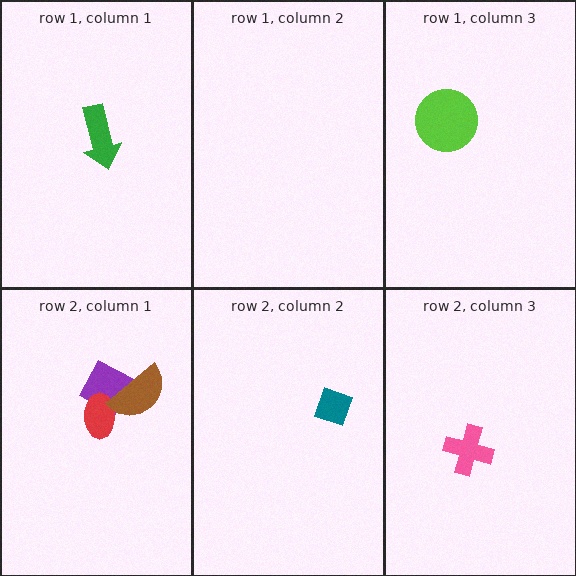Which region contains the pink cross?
The row 2, column 3 region.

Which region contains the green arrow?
The row 1, column 1 region.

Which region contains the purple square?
The row 2, column 1 region.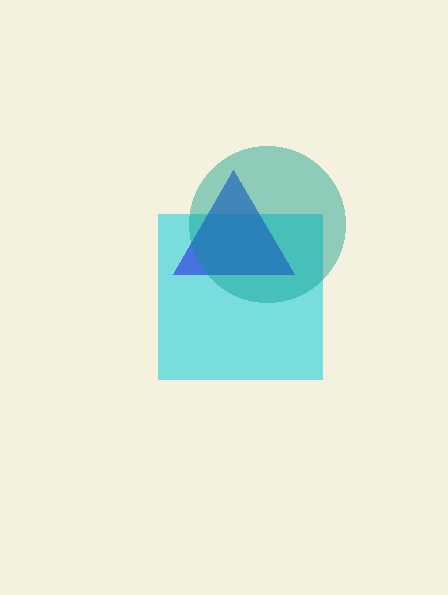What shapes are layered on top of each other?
The layered shapes are: a cyan square, a blue triangle, a teal circle.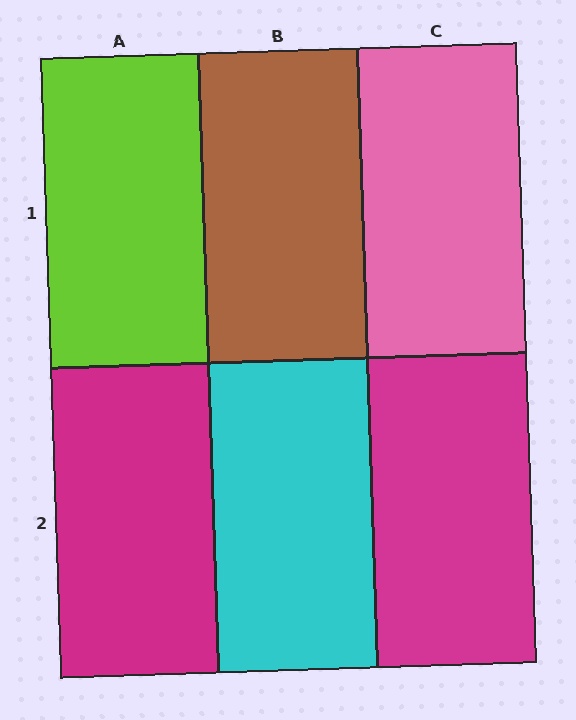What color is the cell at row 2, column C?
Magenta.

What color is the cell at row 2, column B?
Cyan.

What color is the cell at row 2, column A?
Magenta.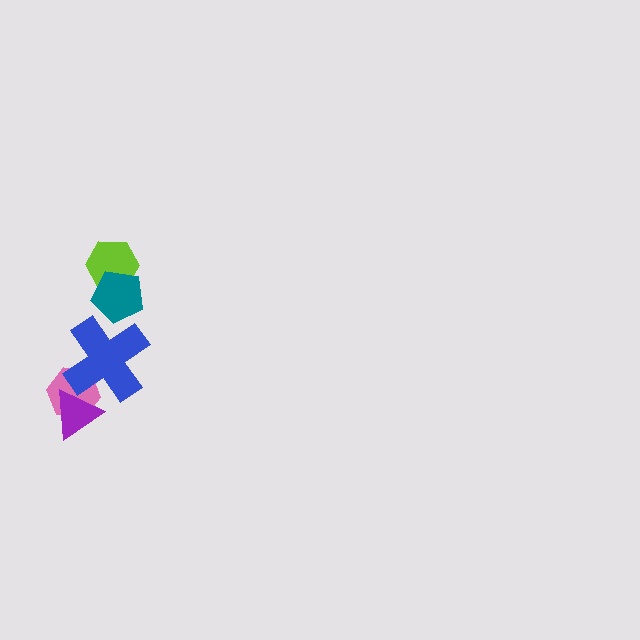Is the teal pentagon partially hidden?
No, no other shape covers it.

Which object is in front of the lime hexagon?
The teal pentagon is in front of the lime hexagon.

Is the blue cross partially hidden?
Yes, it is partially covered by another shape.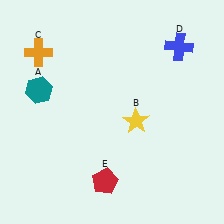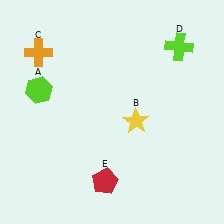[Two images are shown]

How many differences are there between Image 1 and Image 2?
There are 2 differences between the two images.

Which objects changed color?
A changed from teal to lime. D changed from blue to lime.